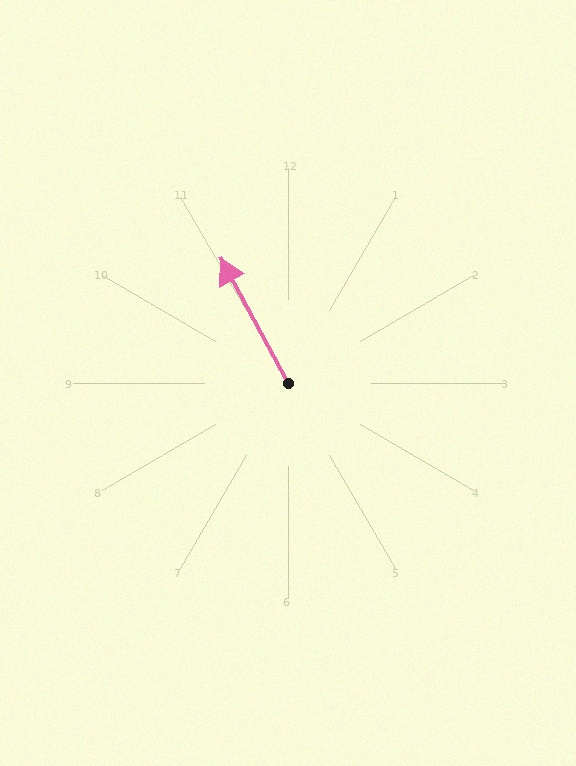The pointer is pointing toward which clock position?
Roughly 11 o'clock.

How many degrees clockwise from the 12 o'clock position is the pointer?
Approximately 332 degrees.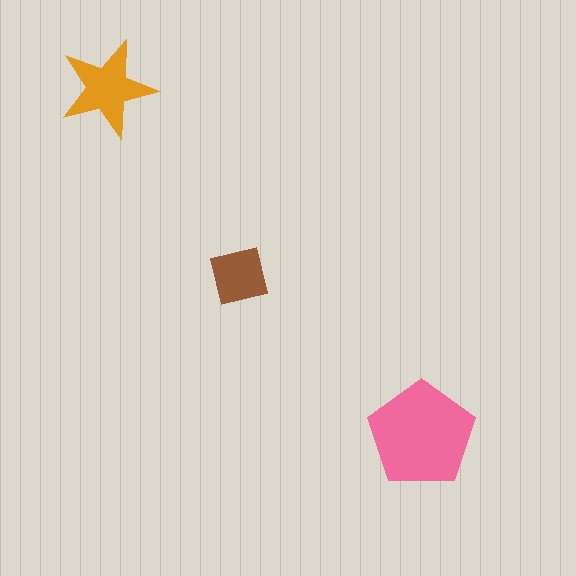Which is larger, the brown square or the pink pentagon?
The pink pentagon.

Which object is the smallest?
The brown square.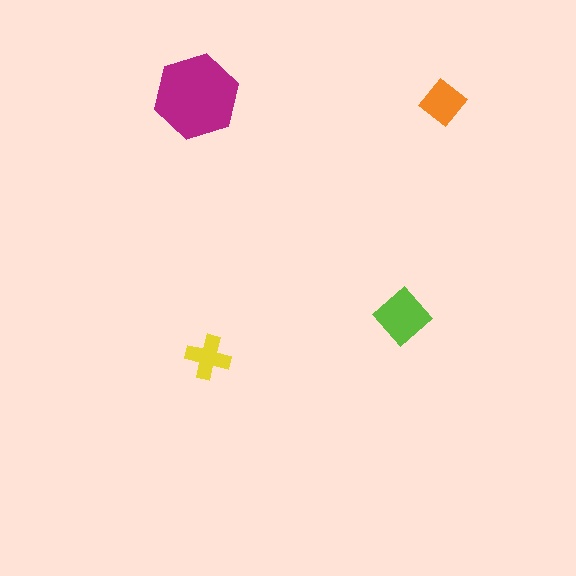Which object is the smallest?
The yellow cross.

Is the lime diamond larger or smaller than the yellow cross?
Larger.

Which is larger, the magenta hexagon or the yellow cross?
The magenta hexagon.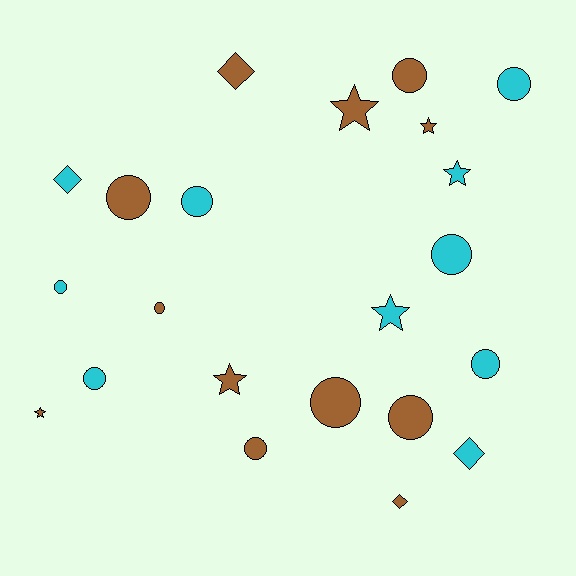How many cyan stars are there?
There are 2 cyan stars.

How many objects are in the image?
There are 22 objects.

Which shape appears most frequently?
Circle, with 12 objects.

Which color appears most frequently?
Brown, with 12 objects.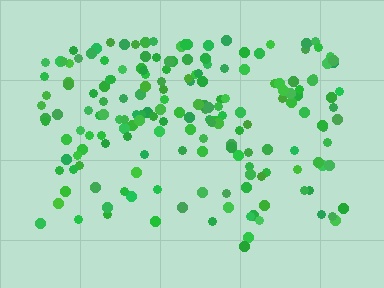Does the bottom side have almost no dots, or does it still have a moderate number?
Still a moderate number, just noticeably fewer than the top.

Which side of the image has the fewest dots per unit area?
The bottom.